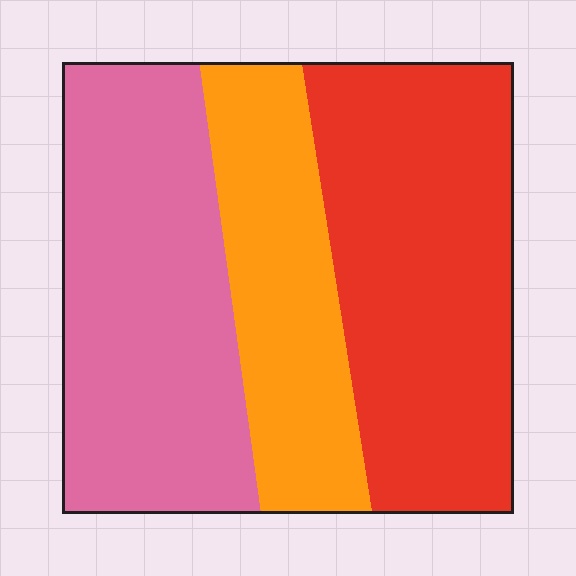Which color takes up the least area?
Orange, at roughly 25%.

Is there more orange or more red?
Red.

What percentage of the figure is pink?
Pink takes up about three eighths (3/8) of the figure.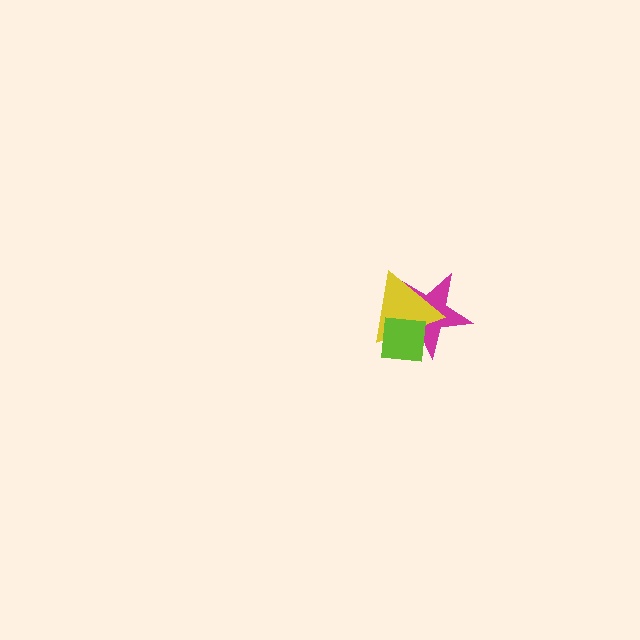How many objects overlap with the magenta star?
2 objects overlap with the magenta star.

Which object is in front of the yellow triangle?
The lime square is in front of the yellow triangle.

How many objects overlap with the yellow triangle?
2 objects overlap with the yellow triangle.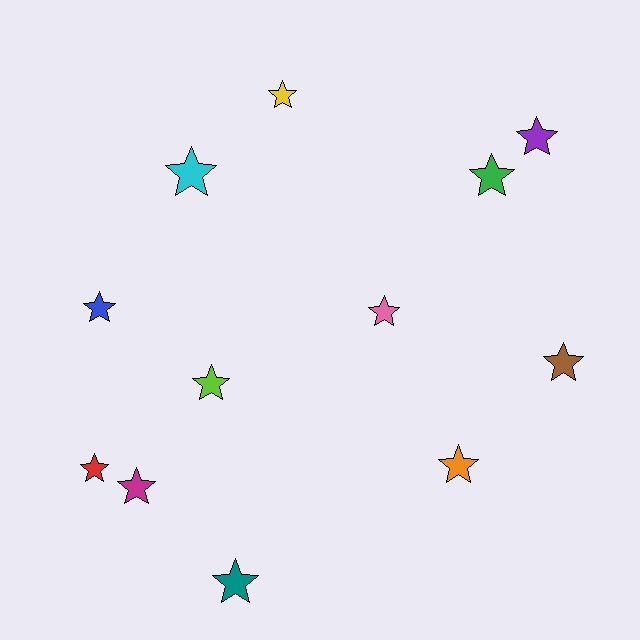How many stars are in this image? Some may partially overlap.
There are 12 stars.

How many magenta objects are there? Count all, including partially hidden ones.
There is 1 magenta object.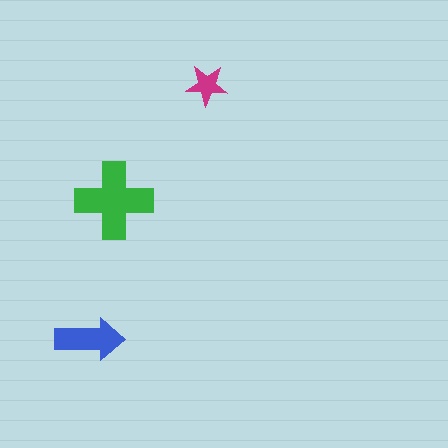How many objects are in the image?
There are 3 objects in the image.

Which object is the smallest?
The magenta star.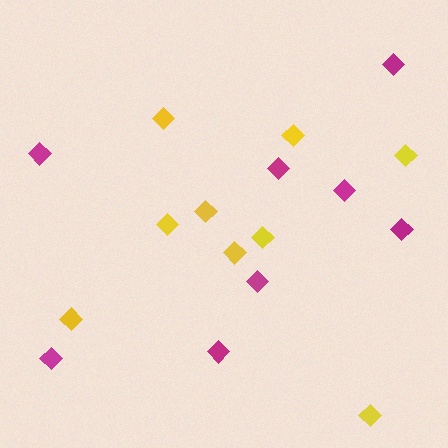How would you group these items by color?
There are 2 groups: one group of magenta diamonds (8) and one group of yellow diamonds (9).